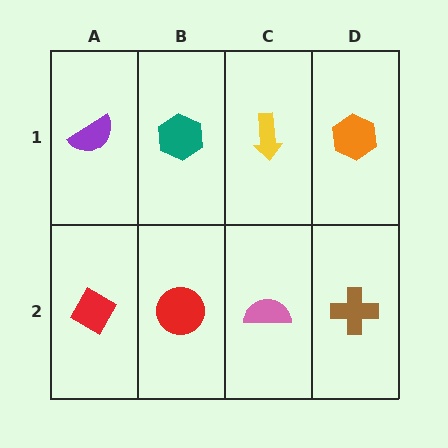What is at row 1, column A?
A purple semicircle.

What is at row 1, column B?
A teal hexagon.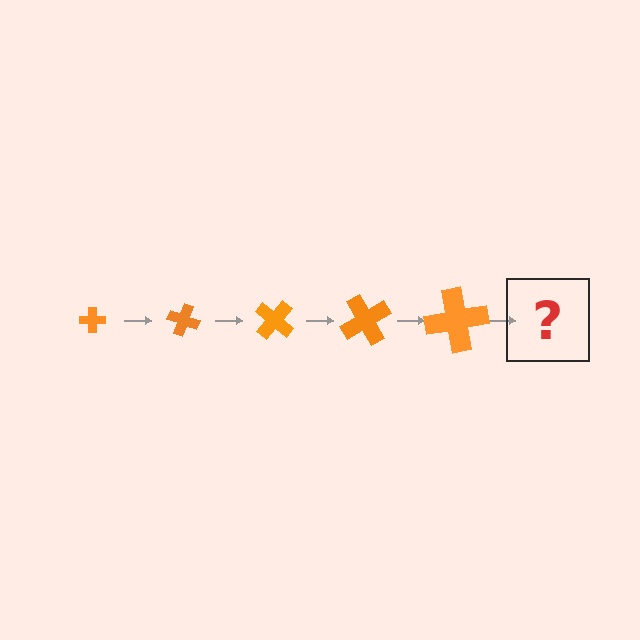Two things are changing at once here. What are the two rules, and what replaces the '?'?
The two rules are that the cross grows larger each step and it rotates 20 degrees each step. The '?' should be a cross, larger than the previous one and rotated 100 degrees from the start.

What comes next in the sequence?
The next element should be a cross, larger than the previous one and rotated 100 degrees from the start.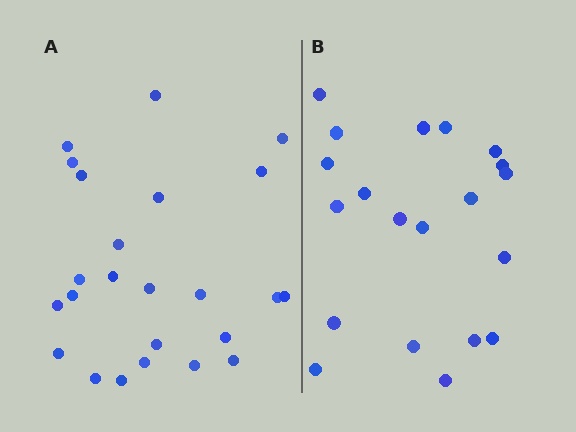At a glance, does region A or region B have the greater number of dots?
Region A (the left region) has more dots.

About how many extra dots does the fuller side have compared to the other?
Region A has about 4 more dots than region B.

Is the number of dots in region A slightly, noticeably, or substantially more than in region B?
Region A has only slightly more — the two regions are fairly close. The ratio is roughly 1.2 to 1.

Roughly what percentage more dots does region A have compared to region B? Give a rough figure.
About 20% more.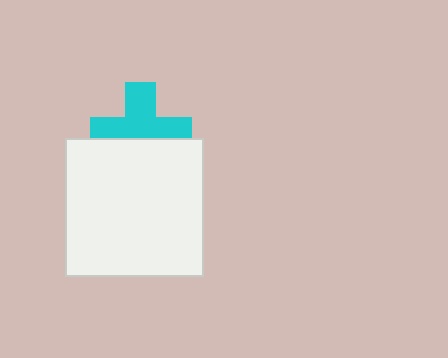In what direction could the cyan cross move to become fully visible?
The cyan cross could move up. That would shift it out from behind the white square entirely.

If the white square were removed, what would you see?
You would see the complete cyan cross.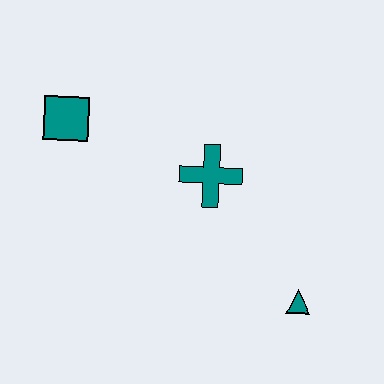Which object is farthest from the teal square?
The teal triangle is farthest from the teal square.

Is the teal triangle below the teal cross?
Yes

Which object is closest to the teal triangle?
The teal cross is closest to the teal triangle.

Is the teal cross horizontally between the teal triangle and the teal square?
Yes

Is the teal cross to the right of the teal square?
Yes